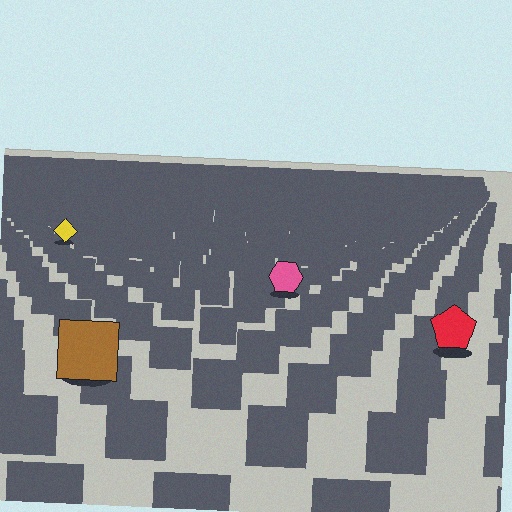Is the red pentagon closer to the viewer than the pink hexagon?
Yes. The red pentagon is closer — you can tell from the texture gradient: the ground texture is coarser near it.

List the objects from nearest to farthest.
From nearest to farthest: the brown square, the red pentagon, the pink hexagon, the yellow diamond.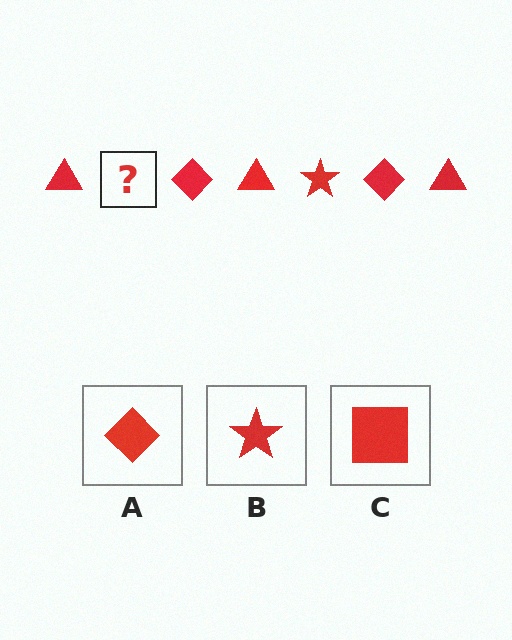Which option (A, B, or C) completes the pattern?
B.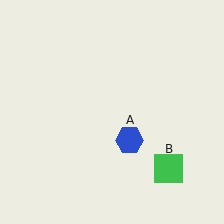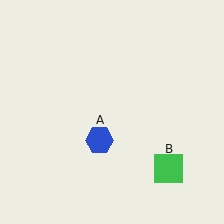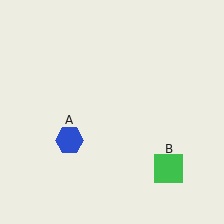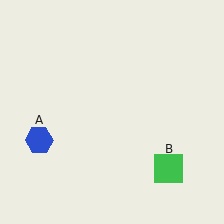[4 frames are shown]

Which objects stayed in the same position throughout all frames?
Green square (object B) remained stationary.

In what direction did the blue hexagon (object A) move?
The blue hexagon (object A) moved left.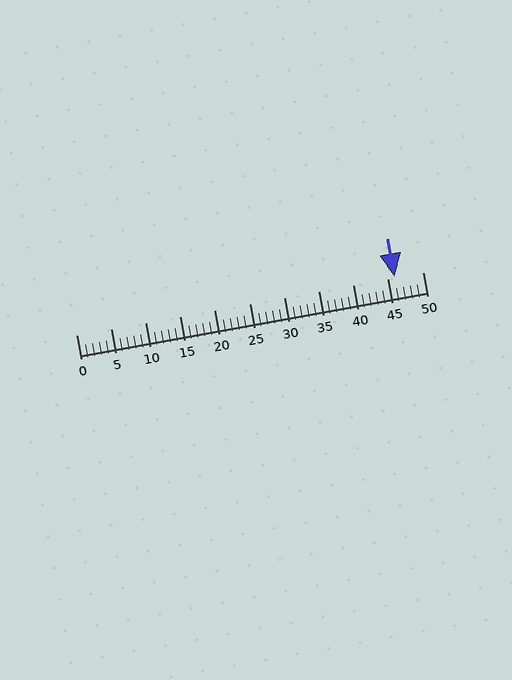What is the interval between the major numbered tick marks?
The major tick marks are spaced 5 units apart.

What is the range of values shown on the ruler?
The ruler shows values from 0 to 50.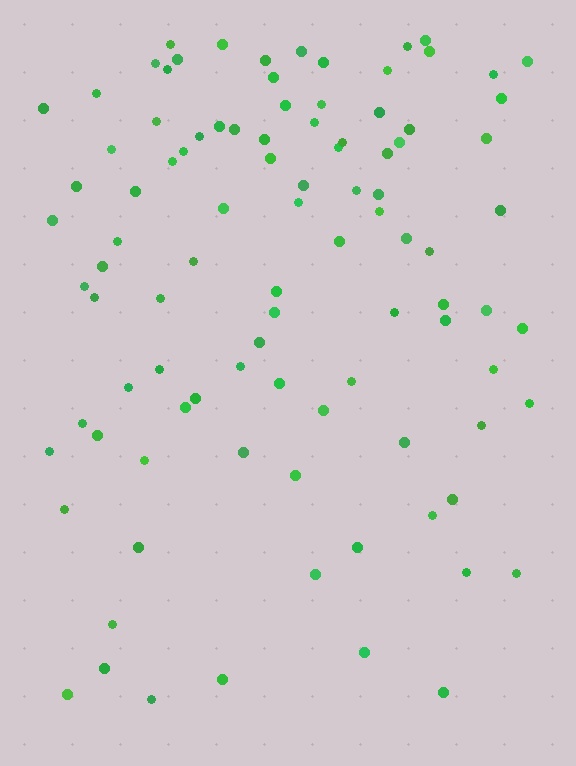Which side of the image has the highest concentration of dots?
The top.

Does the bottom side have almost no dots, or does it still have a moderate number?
Still a moderate number, just noticeably fewer than the top.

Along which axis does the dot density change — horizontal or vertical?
Vertical.